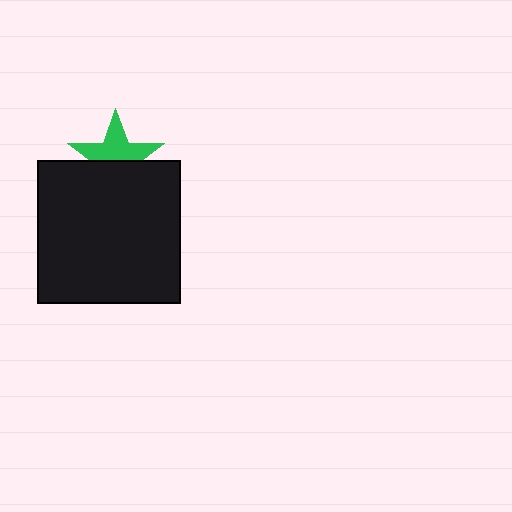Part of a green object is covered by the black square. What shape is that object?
It is a star.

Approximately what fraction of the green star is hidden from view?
Roughly 47% of the green star is hidden behind the black square.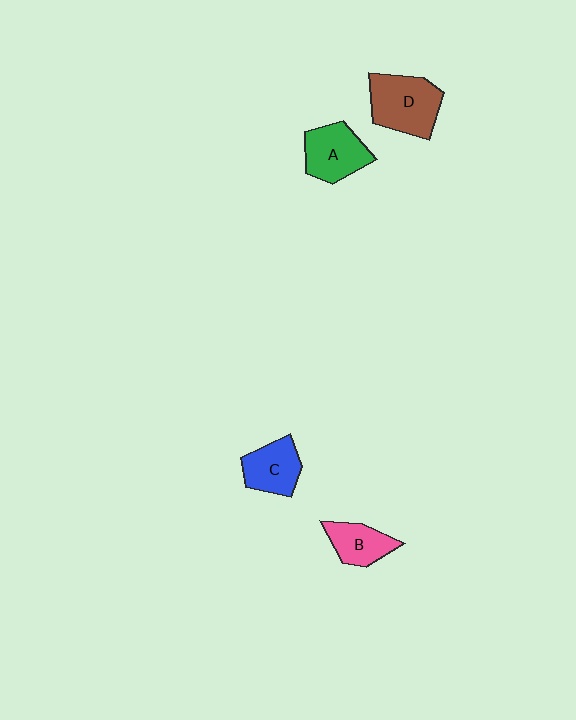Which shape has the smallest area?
Shape B (pink).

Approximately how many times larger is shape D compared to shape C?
Approximately 1.4 times.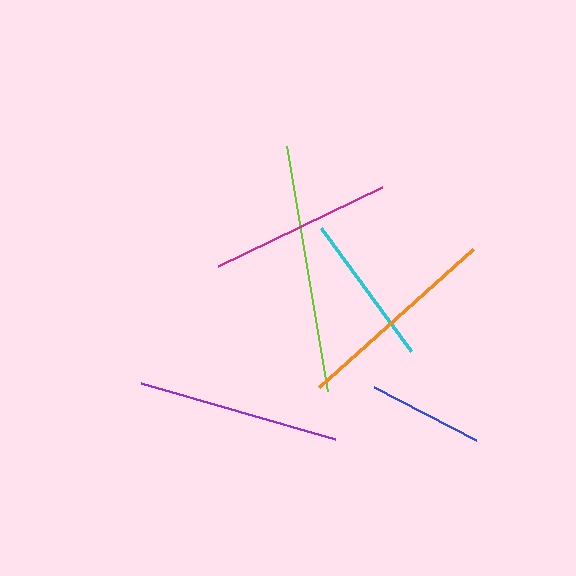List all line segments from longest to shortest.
From longest to shortest: lime, orange, purple, magenta, cyan, blue.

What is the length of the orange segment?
The orange segment is approximately 206 pixels long.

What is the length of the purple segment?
The purple segment is approximately 202 pixels long.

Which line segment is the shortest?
The blue line is the shortest at approximately 115 pixels.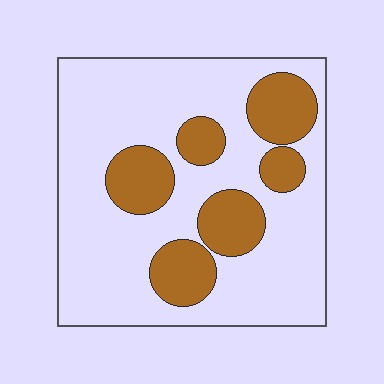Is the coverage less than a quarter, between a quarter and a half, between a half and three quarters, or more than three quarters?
Between a quarter and a half.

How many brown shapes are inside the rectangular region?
6.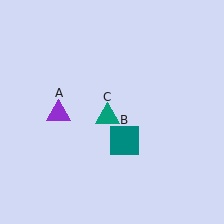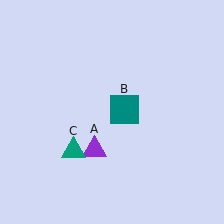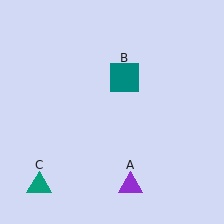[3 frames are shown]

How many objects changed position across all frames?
3 objects changed position: purple triangle (object A), teal square (object B), teal triangle (object C).